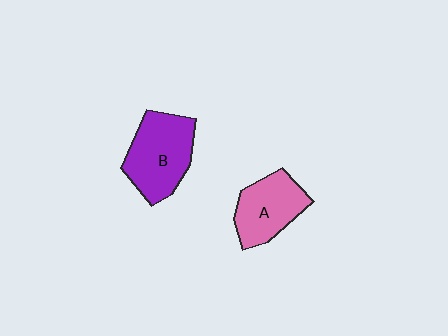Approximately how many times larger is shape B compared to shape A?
Approximately 1.2 times.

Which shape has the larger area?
Shape B (purple).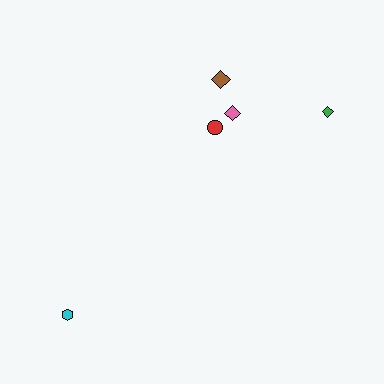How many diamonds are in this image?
There are 3 diamonds.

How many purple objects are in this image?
There are no purple objects.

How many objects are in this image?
There are 5 objects.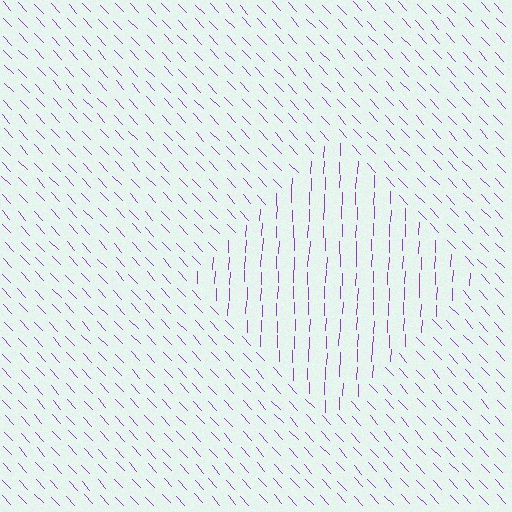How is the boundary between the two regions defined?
The boundary is defined purely by a change in line orientation (approximately 45 degrees difference). All lines are the same color and thickness.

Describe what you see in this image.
The image is filled with small purple line segments. A diamond region in the image has lines oriented differently from the surrounding lines, creating a visible texture boundary.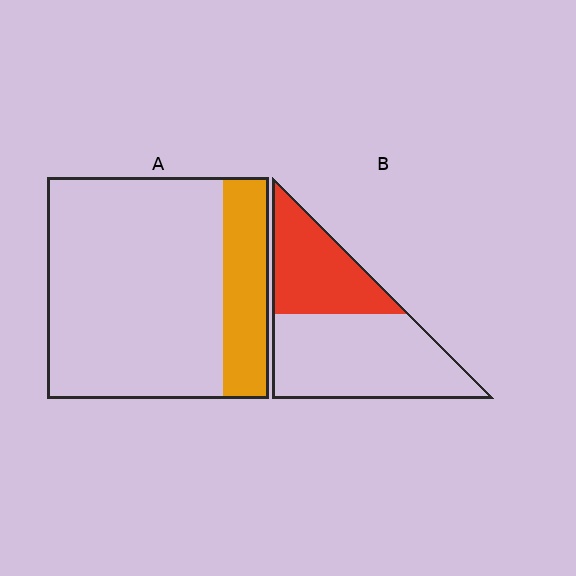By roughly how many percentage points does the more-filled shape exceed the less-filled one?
By roughly 15 percentage points (B over A).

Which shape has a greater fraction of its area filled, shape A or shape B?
Shape B.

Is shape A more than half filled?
No.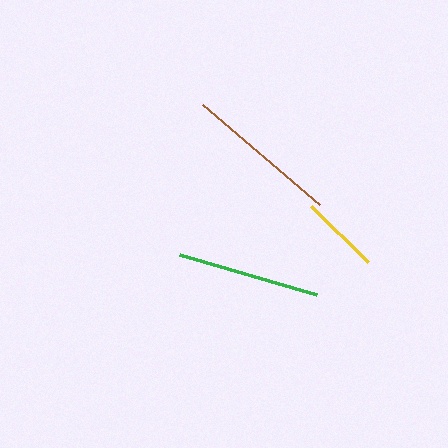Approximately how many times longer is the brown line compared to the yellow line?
The brown line is approximately 1.9 times the length of the yellow line.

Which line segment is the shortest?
The yellow line is the shortest at approximately 80 pixels.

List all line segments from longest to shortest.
From longest to shortest: brown, green, yellow.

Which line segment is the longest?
The brown line is the longest at approximately 155 pixels.